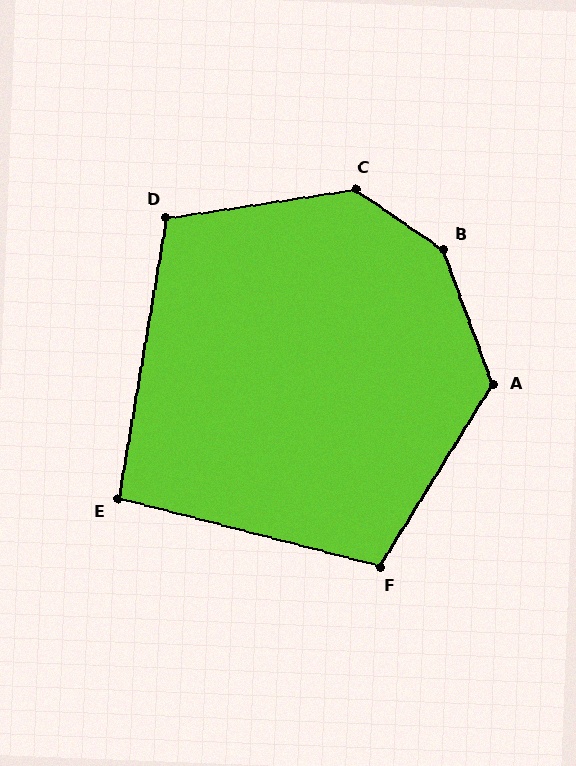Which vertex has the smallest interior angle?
E, at approximately 95 degrees.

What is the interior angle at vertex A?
Approximately 128 degrees (obtuse).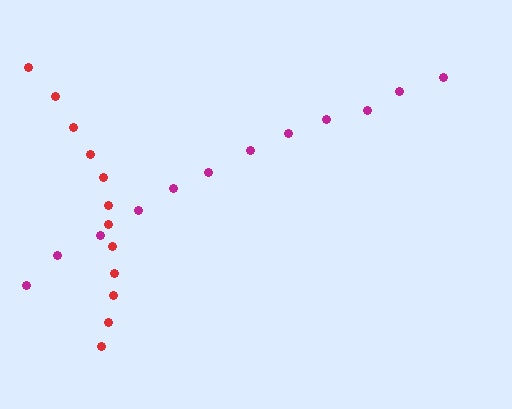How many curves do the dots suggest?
There are 2 distinct paths.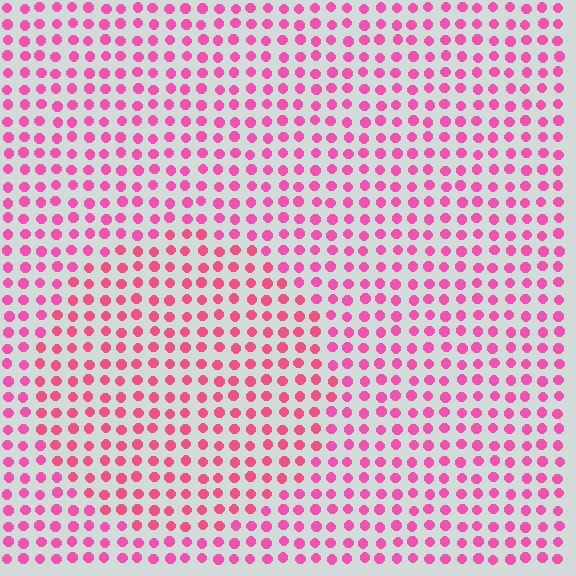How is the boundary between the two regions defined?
The boundary is defined purely by a slight shift in hue (about 18 degrees). Spacing, size, and orientation are identical on both sides.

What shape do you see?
I see a circle.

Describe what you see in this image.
The image is filled with small pink elements in a uniform arrangement. A circle-shaped region is visible where the elements are tinted to a slightly different hue, forming a subtle color boundary.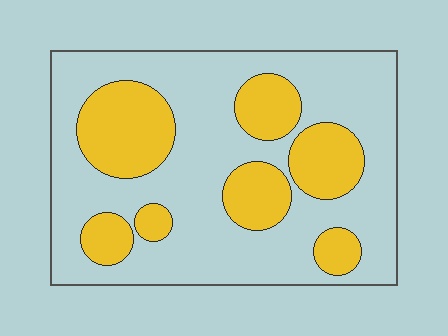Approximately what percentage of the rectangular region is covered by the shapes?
Approximately 30%.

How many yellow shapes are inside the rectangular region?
7.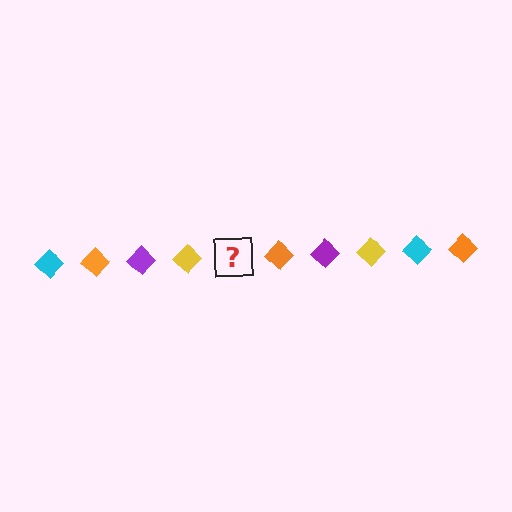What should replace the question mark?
The question mark should be replaced with a cyan diamond.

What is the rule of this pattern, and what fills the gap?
The rule is that the pattern cycles through cyan, orange, purple, yellow diamonds. The gap should be filled with a cyan diamond.